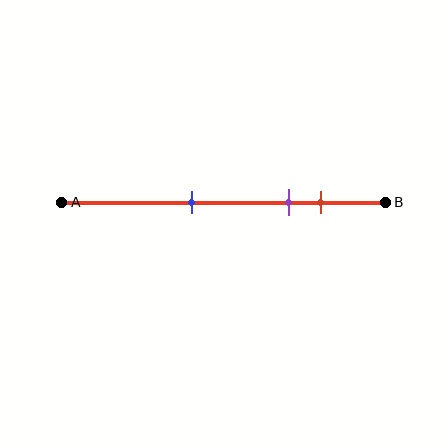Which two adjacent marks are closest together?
The purple and red marks are the closest adjacent pair.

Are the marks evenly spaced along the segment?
No, the marks are not evenly spaced.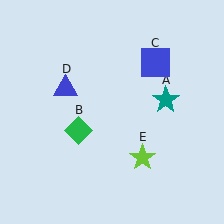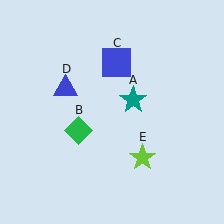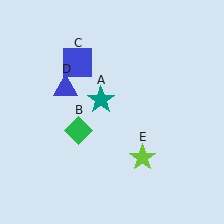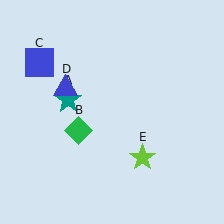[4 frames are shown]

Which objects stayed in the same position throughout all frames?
Green diamond (object B) and blue triangle (object D) and lime star (object E) remained stationary.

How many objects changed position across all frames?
2 objects changed position: teal star (object A), blue square (object C).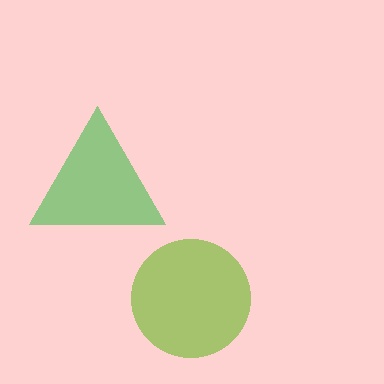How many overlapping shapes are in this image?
There are 2 overlapping shapes in the image.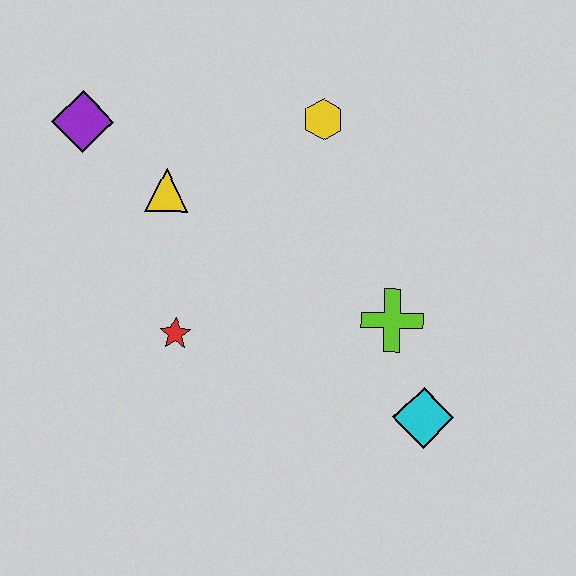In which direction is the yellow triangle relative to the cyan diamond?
The yellow triangle is to the left of the cyan diamond.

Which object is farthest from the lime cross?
The purple diamond is farthest from the lime cross.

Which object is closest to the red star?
The yellow triangle is closest to the red star.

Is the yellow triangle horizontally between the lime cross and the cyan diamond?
No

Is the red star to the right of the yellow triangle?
Yes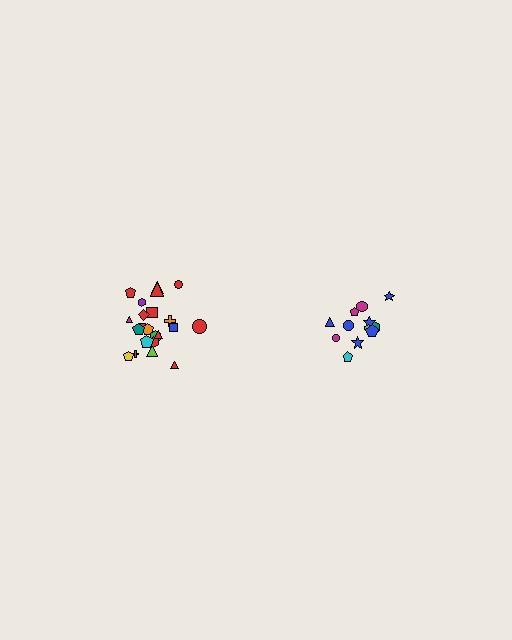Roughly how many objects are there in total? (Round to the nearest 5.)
Roughly 35 objects in total.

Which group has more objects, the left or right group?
The left group.